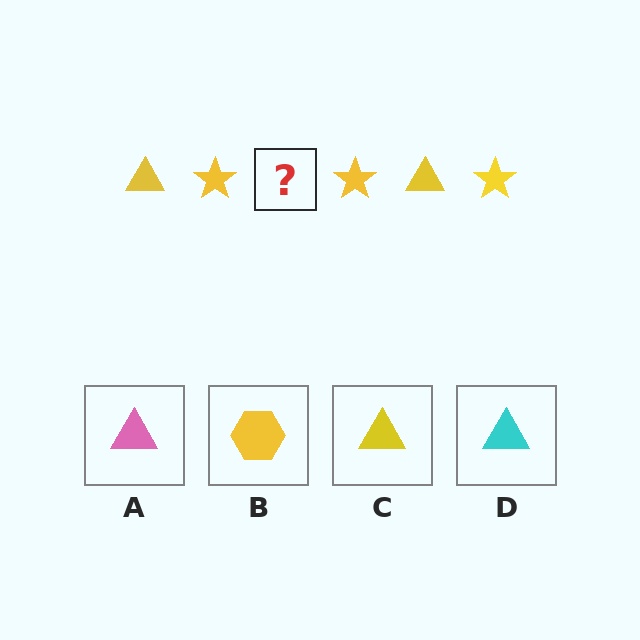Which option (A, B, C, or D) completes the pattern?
C.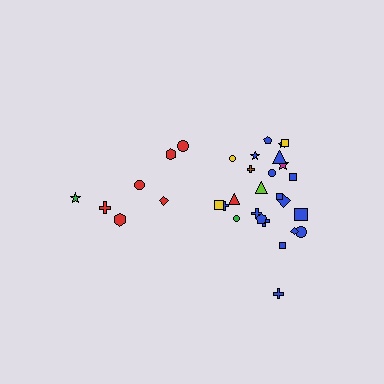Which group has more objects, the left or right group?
The right group.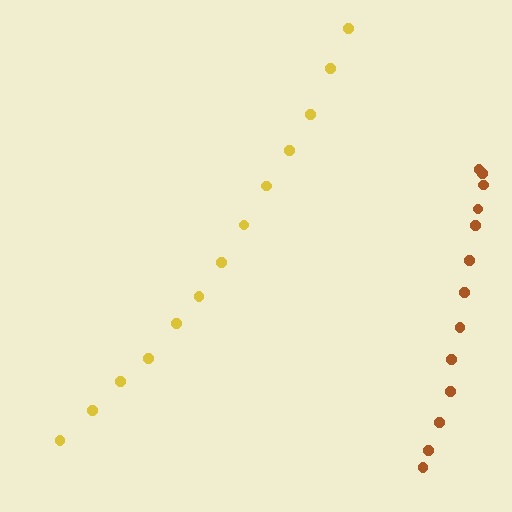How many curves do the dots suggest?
There are 2 distinct paths.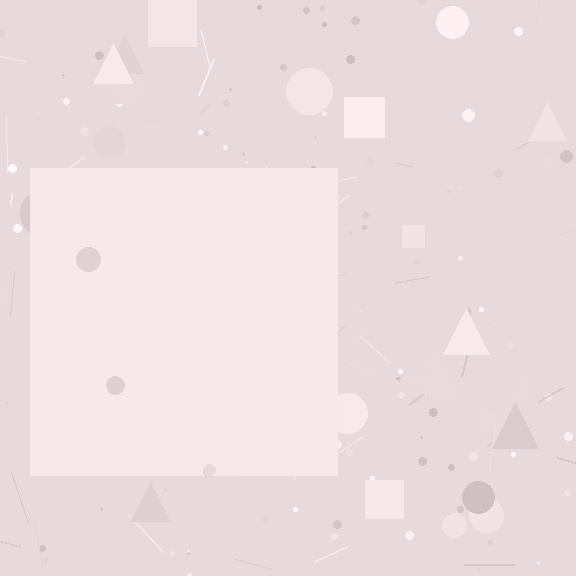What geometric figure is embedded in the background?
A square is embedded in the background.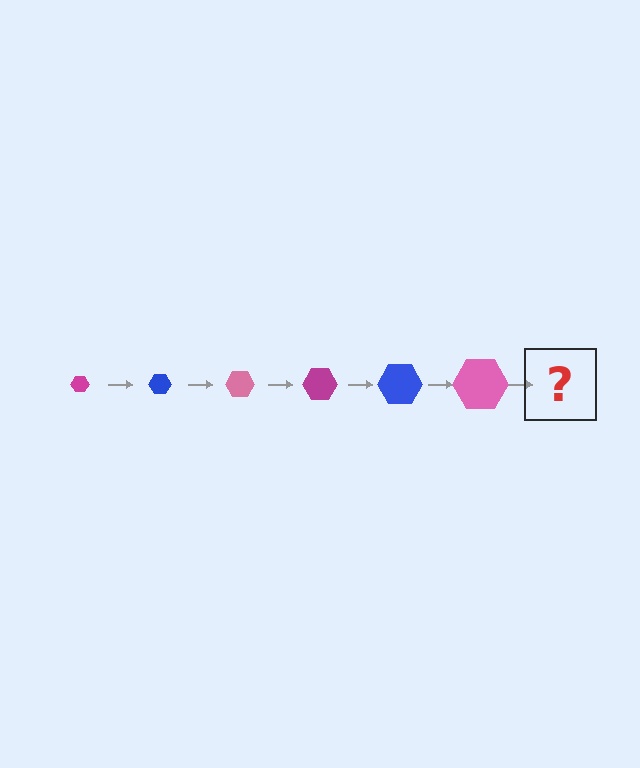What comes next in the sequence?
The next element should be a magenta hexagon, larger than the previous one.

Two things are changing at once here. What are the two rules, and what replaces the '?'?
The two rules are that the hexagon grows larger each step and the color cycles through magenta, blue, and pink. The '?' should be a magenta hexagon, larger than the previous one.